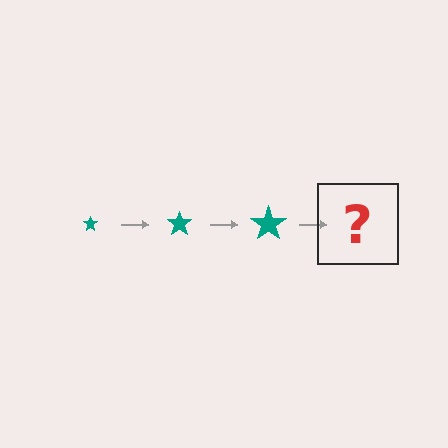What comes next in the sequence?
The next element should be a teal star, larger than the previous one.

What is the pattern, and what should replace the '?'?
The pattern is that the star gets progressively larger each step. The '?' should be a teal star, larger than the previous one.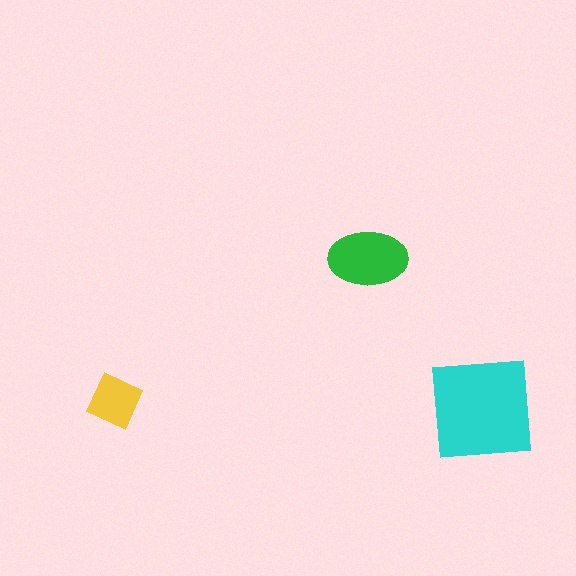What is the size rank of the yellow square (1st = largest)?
3rd.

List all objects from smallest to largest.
The yellow square, the green ellipse, the cyan square.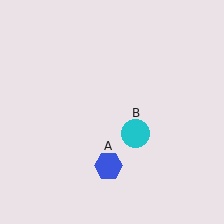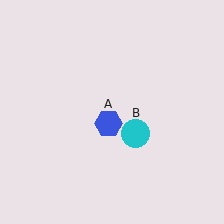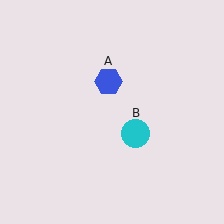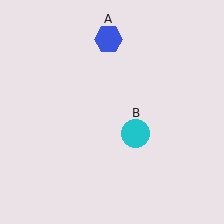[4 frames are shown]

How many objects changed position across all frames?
1 object changed position: blue hexagon (object A).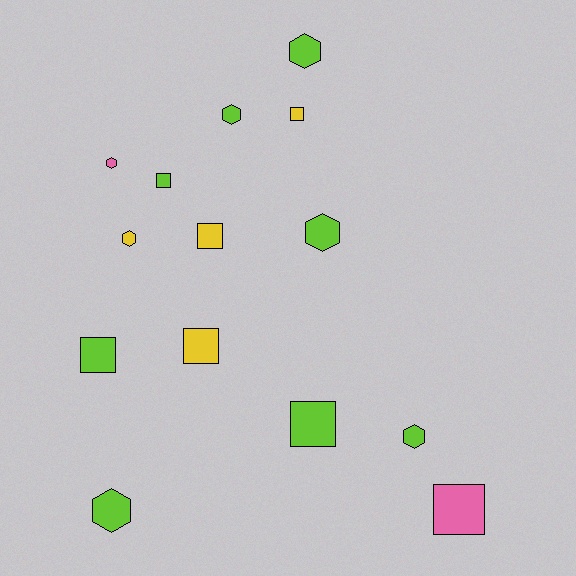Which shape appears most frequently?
Hexagon, with 7 objects.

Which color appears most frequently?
Lime, with 8 objects.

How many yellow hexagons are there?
There is 1 yellow hexagon.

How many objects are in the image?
There are 14 objects.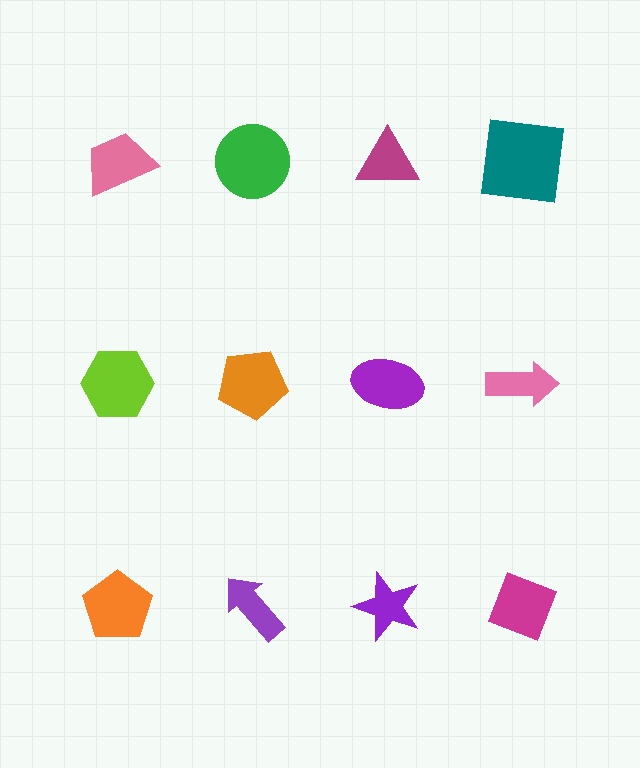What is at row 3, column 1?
An orange pentagon.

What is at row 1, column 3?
A magenta triangle.